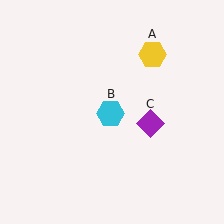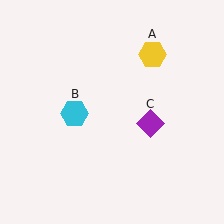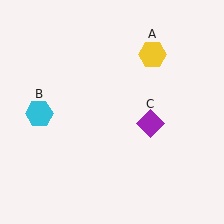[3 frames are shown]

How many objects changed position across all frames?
1 object changed position: cyan hexagon (object B).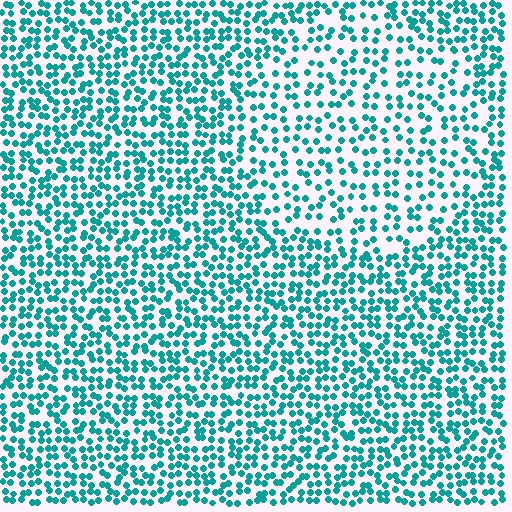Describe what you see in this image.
The image contains small teal elements arranged at two different densities. A circle-shaped region is visible where the elements are less densely packed than the surrounding area.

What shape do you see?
I see a circle.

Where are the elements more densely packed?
The elements are more densely packed outside the circle boundary.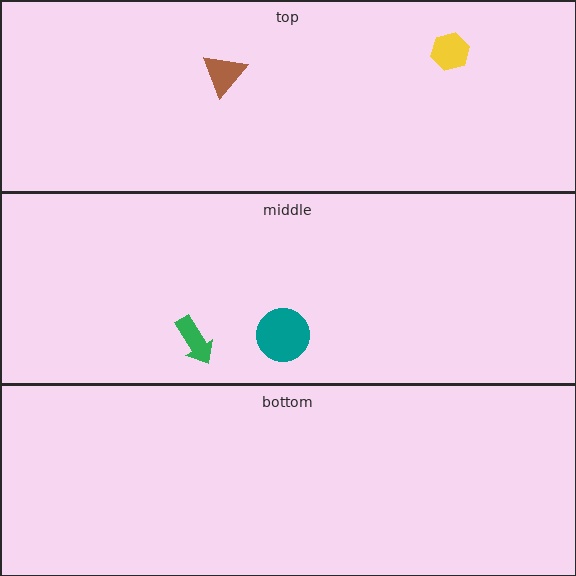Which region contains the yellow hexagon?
The top region.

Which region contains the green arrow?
The middle region.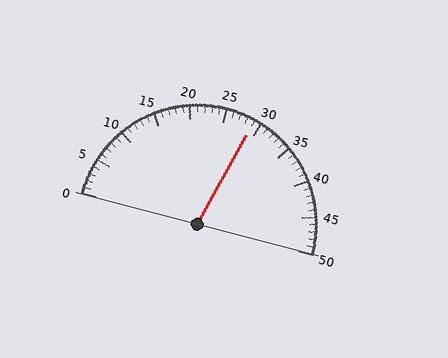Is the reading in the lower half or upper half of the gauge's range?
The reading is in the upper half of the range (0 to 50).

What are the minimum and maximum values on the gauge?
The gauge ranges from 0 to 50.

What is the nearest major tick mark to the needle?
The nearest major tick mark is 30.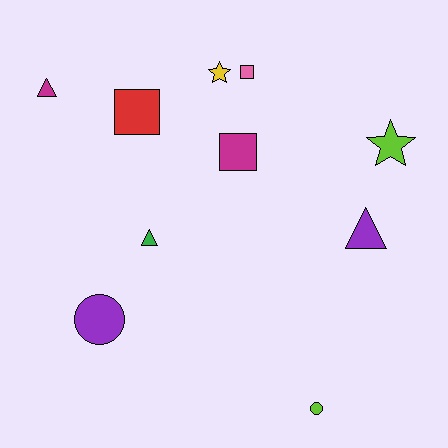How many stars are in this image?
There are 2 stars.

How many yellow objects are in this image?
There is 1 yellow object.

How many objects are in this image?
There are 10 objects.